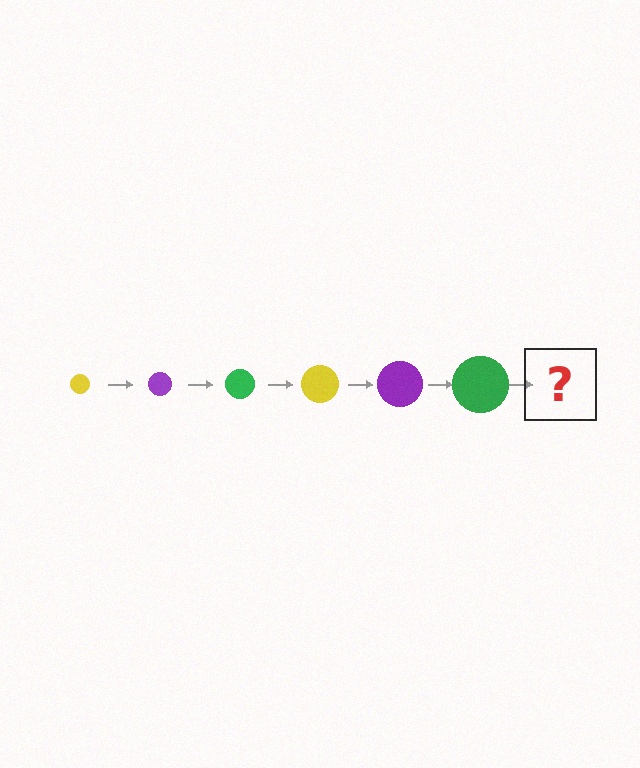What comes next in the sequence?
The next element should be a yellow circle, larger than the previous one.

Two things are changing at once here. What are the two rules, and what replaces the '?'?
The two rules are that the circle grows larger each step and the color cycles through yellow, purple, and green. The '?' should be a yellow circle, larger than the previous one.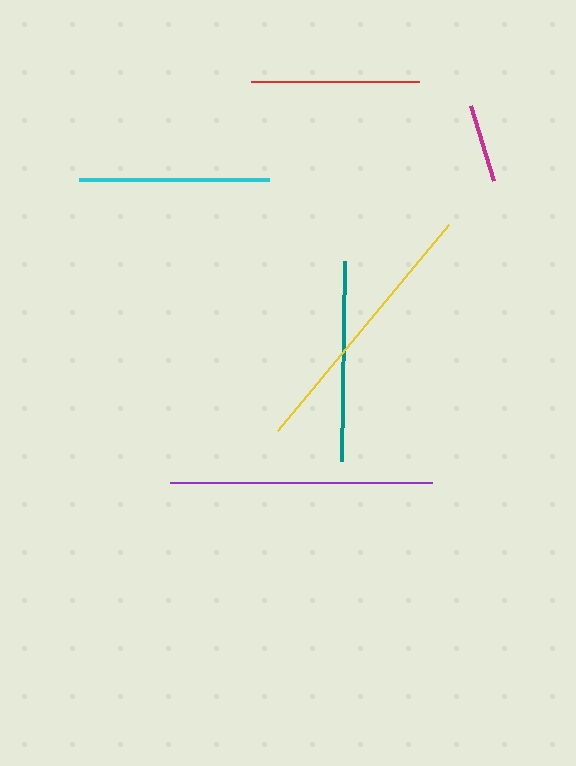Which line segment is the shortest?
The magenta line is the shortest at approximately 79 pixels.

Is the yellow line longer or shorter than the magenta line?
The yellow line is longer than the magenta line.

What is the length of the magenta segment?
The magenta segment is approximately 79 pixels long.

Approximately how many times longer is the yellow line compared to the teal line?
The yellow line is approximately 1.3 times the length of the teal line.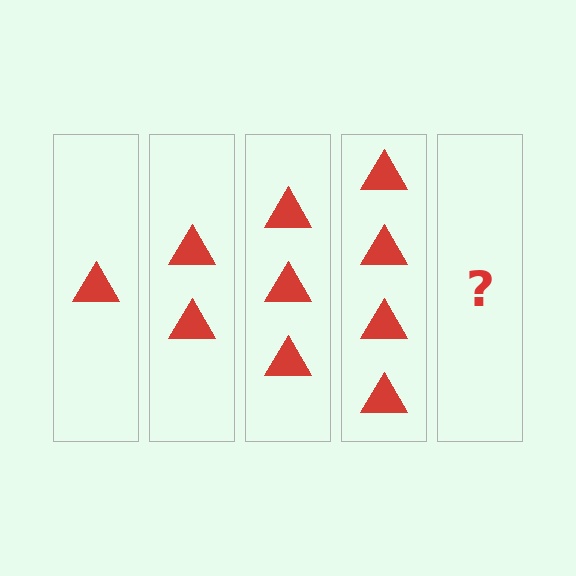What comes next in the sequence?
The next element should be 5 triangles.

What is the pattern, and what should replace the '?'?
The pattern is that each step adds one more triangle. The '?' should be 5 triangles.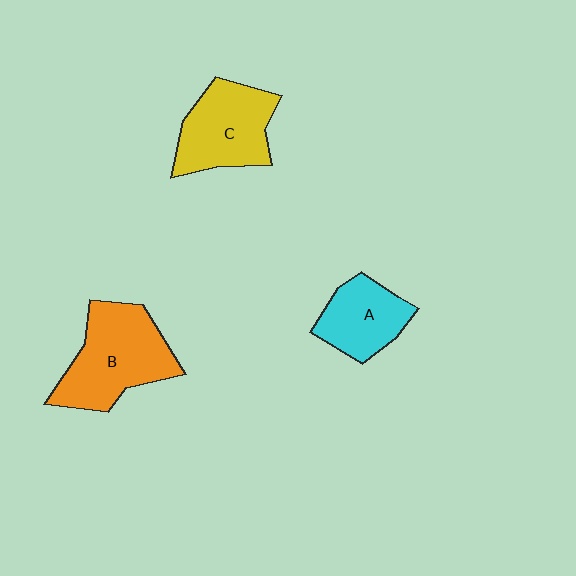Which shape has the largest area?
Shape B (orange).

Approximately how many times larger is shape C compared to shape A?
Approximately 1.3 times.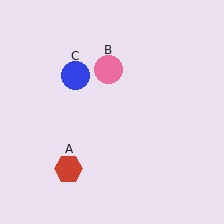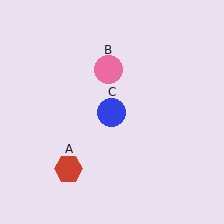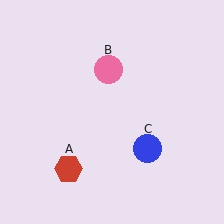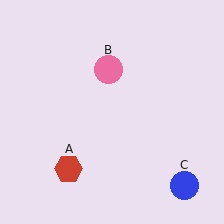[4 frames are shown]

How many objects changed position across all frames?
1 object changed position: blue circle (object C).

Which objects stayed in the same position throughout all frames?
Red hexagon (object A) and pink circle (object B) remained stationary.